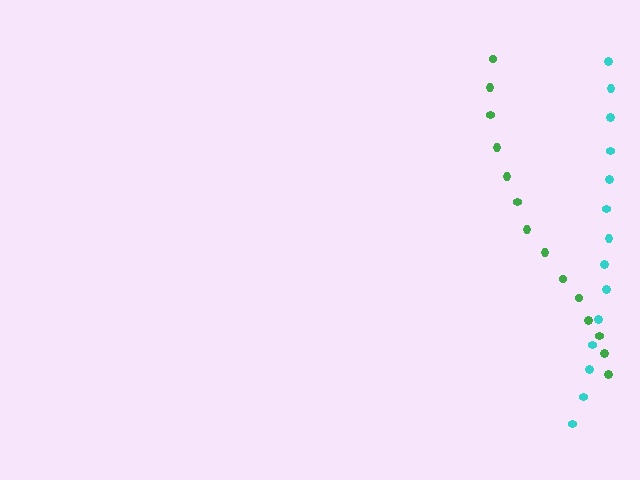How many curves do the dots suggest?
There are 2 distinct paths.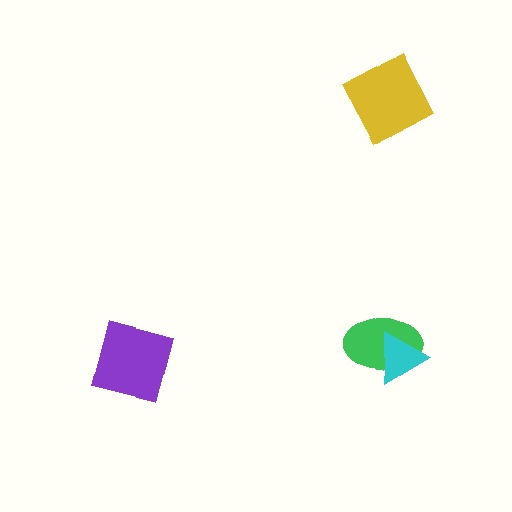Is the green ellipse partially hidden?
Yes, it is partially covered by another shape.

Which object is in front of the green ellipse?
The cyan triangle is in front of the green ellipse.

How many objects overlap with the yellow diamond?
0 objects overlap with the yellow diamond.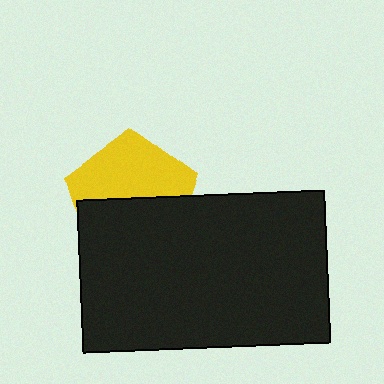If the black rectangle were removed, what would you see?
You would see the complete yellow pentagon.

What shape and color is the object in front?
The object in front is a black rectangle.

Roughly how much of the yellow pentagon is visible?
About half of it is visible (roughly 51%).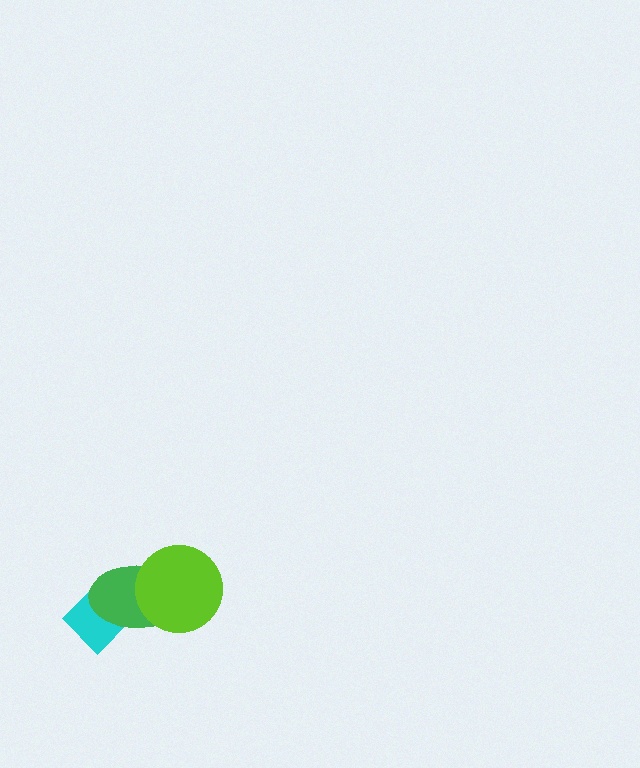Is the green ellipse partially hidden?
Yes, it is partially covered by another shape.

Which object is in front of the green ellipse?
The lime circle is in front of the green ellipse.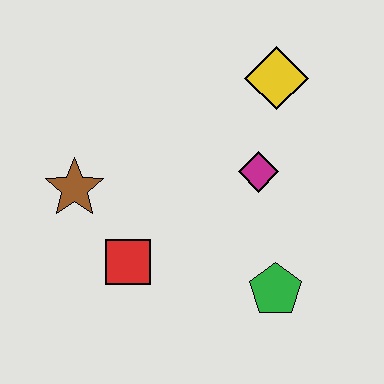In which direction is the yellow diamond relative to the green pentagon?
The yellow diamond is above the green pentagon.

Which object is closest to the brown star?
The red square is closest to the brown star.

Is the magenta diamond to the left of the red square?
No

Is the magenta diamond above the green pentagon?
Yes